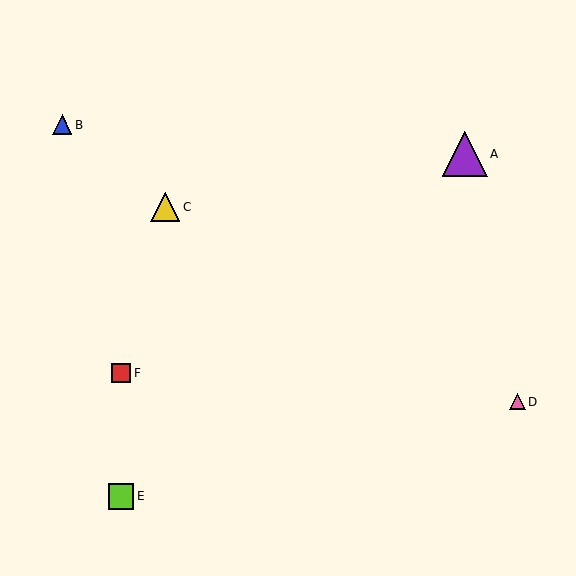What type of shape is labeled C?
Shape C is a yellow triangle.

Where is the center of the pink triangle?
The center of the pink triangle is at (517, 402).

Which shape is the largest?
The purple triangle (labeled A) is the largest.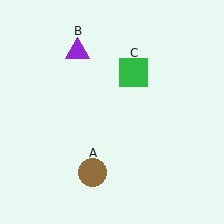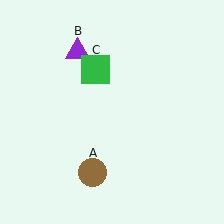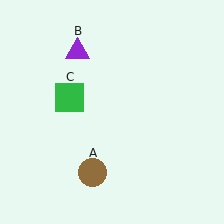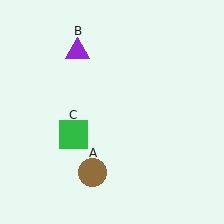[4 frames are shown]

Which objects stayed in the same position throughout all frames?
Brown circle (object A) and purple triangle (object B) remained stationary.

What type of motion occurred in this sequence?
The green square (object C) rotated counterclockwise around the center of the scene.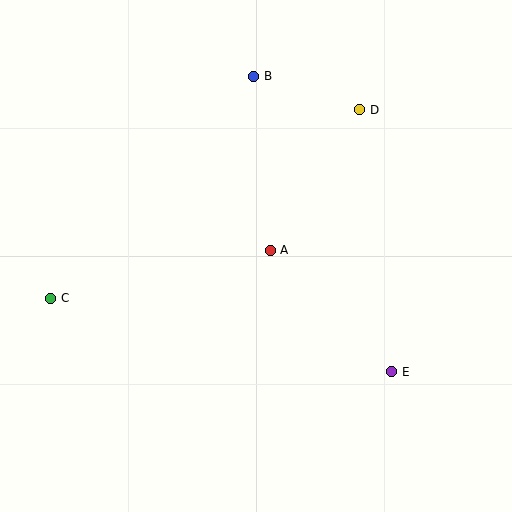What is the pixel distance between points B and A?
The distance between B and A is 175 pixels.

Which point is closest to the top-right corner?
Point D is closest to the top-right corner.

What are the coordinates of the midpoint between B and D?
The midpoint between B and D is at (307, 93).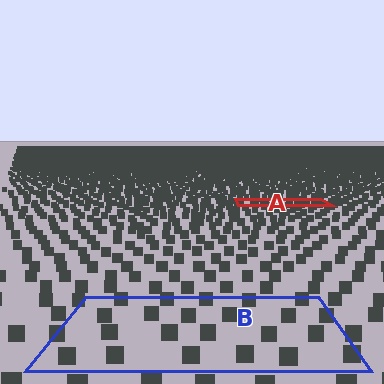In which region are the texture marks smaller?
The texture marks are smaller in region A, because it is farther away.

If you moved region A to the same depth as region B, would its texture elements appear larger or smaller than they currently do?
They would appear larger. At a closer depth, the same texture elements are projected at a bigger on-screen size.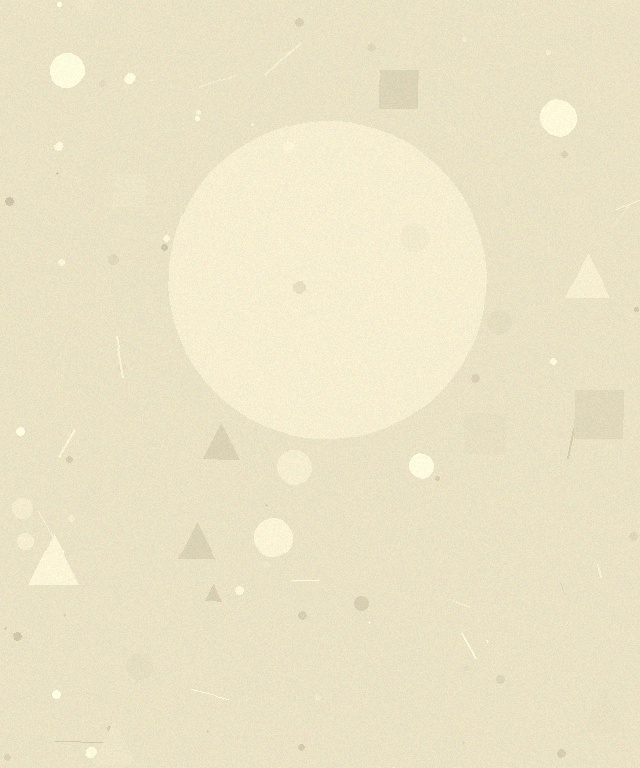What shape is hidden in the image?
A circle is hidden in the image.